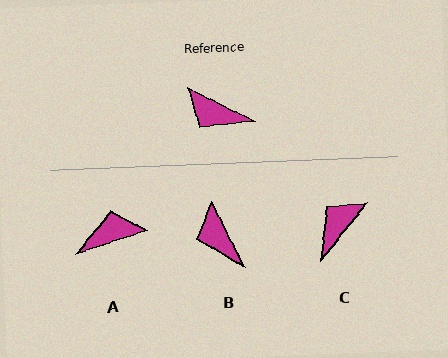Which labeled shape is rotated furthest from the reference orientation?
A, about 135 degrees away.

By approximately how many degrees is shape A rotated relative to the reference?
Approximately 135 degrees clockwise.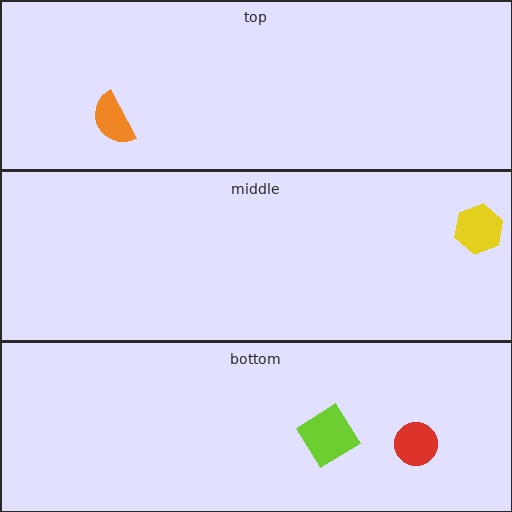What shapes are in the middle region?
The yellow hexagon.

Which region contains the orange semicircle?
The top region.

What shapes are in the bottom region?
The red circle, the lime diamond.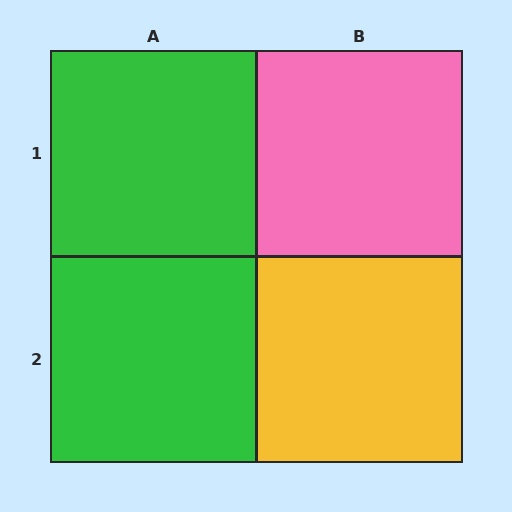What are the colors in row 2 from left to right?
Green, yellow.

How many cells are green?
2 cells are green.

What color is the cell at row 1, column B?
Pink.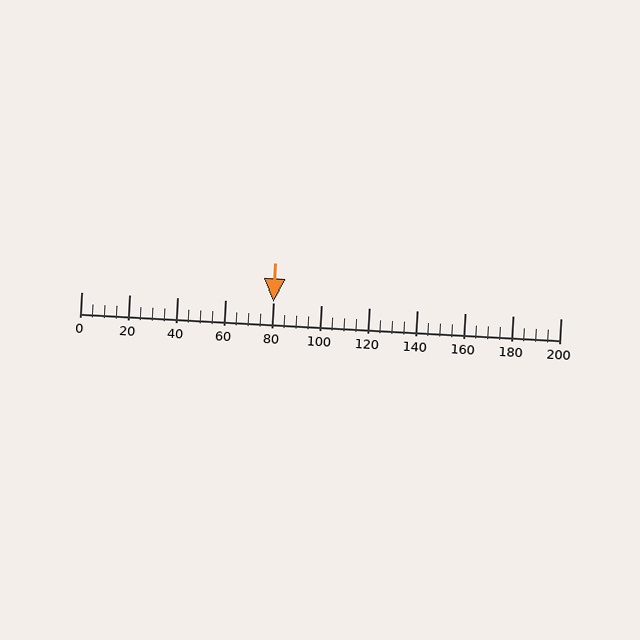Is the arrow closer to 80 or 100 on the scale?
The arrow is closer to 80.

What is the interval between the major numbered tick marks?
The major tick marks are spaced 20 units apart.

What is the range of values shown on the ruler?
The ruler shows values from 0 to 200.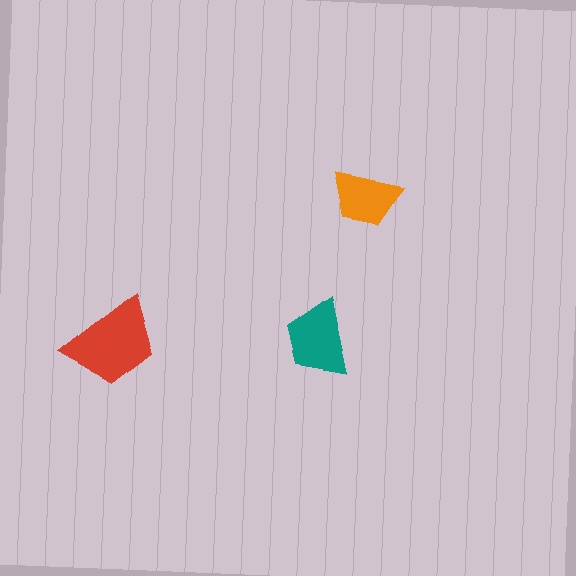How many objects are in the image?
There are 3 objects in the image.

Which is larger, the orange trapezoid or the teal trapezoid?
The teal one.